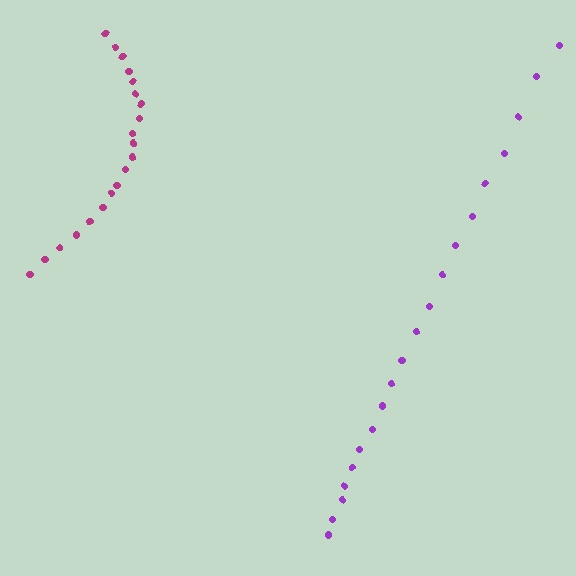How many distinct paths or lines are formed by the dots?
There are 2 distinct paths.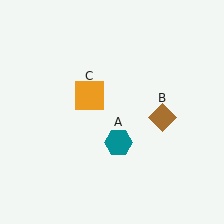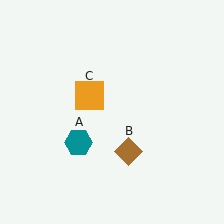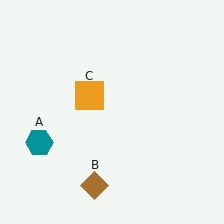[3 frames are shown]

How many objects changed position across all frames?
2 objects changed position: teal hexagon (object A), brown diamond (object B).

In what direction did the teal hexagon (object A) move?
The teal hexagon (object A) moved left.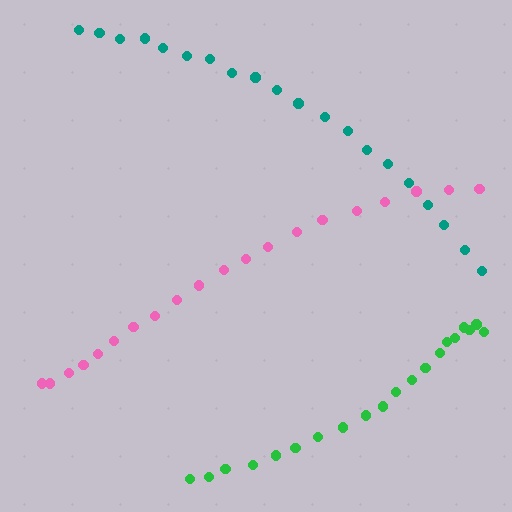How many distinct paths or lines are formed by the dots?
There are 3 distinct paths.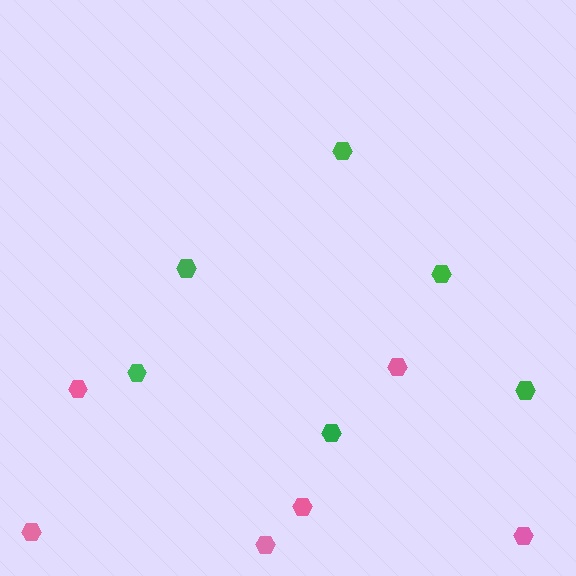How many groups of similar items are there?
There are 2 groups: one group of pink hexagons (6) and one group of green hexagons (6).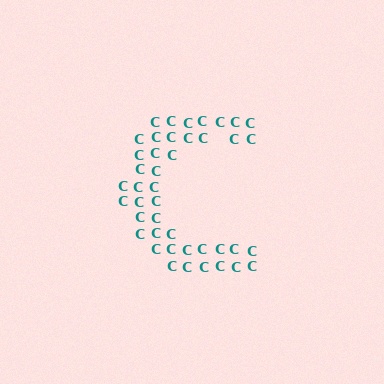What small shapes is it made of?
It is made of small letter C's.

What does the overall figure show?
The overall figure shows the letter C.